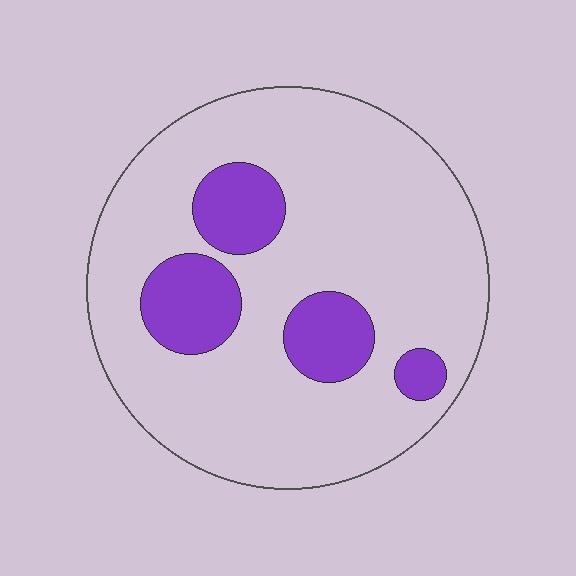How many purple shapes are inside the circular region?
4.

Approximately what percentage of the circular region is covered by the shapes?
Approximately 20%.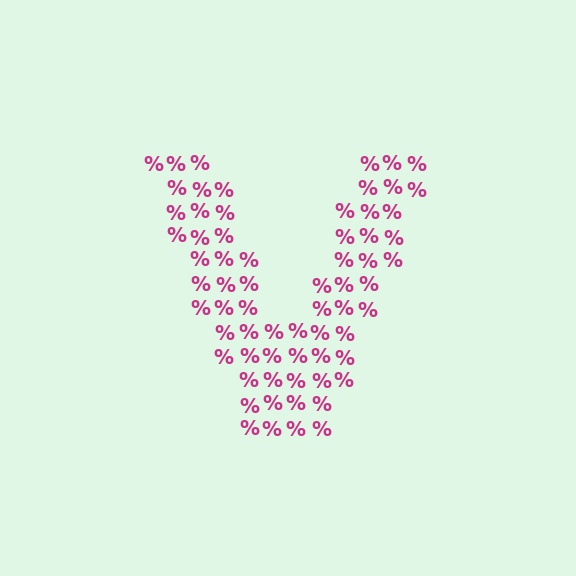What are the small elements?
The small elements are percent signs.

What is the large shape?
The large shape is the letter V.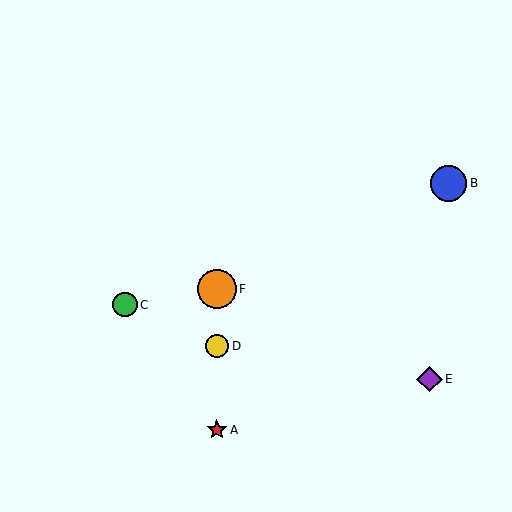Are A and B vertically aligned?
No, A is at x≈217 and B is at x≈449.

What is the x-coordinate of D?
Object D is at x≈217.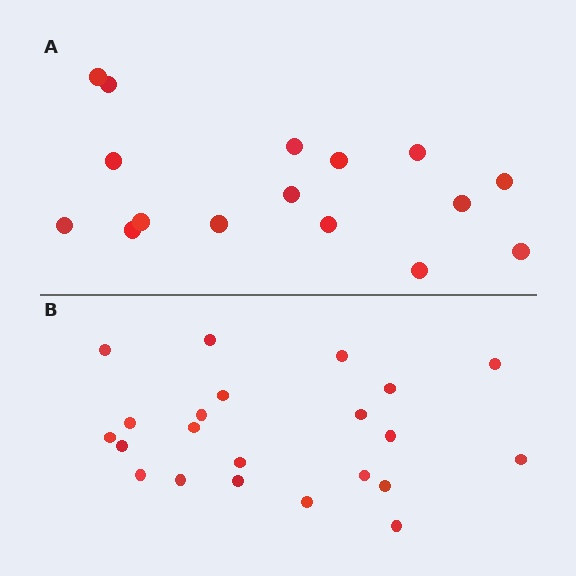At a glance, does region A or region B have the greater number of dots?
Region B (the bottom region) has more dots.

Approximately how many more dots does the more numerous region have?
Region B has about 6 more dots than region A.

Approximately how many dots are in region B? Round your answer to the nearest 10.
About 20 dots. (The exact count is 22, which rounds to 20.)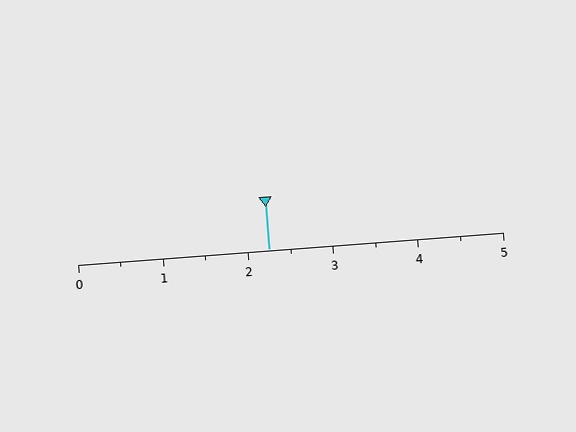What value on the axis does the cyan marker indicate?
The marker indicates approximately 2.2.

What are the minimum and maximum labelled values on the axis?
The axis runs from 0 to 5.